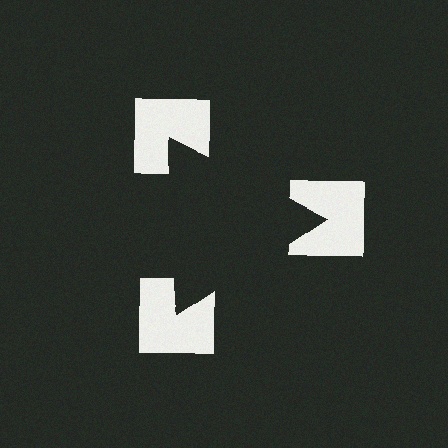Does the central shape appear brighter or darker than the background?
It typically appears slightly darker than the background, even though no actual brightness change is drawn.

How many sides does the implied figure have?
3 sides.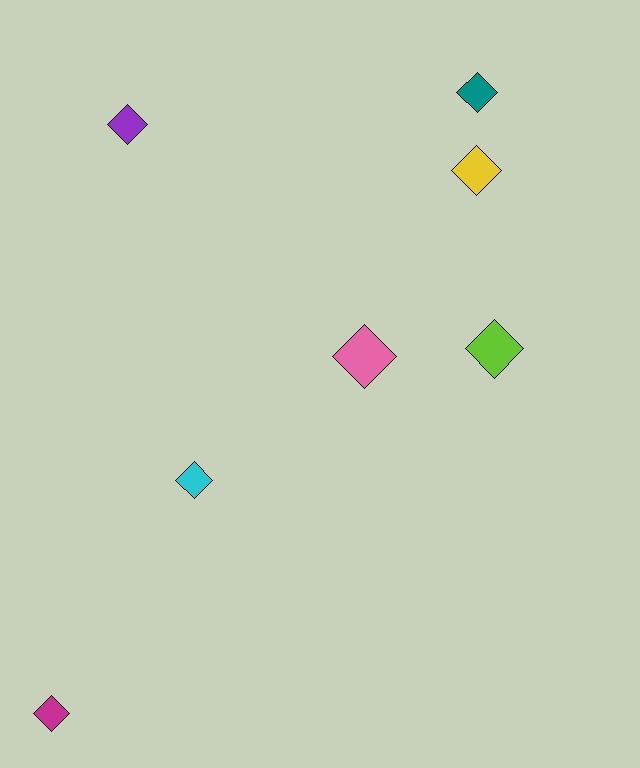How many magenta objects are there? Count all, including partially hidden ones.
There is 1 magenta object.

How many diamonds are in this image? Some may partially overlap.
There are 7 diamonds.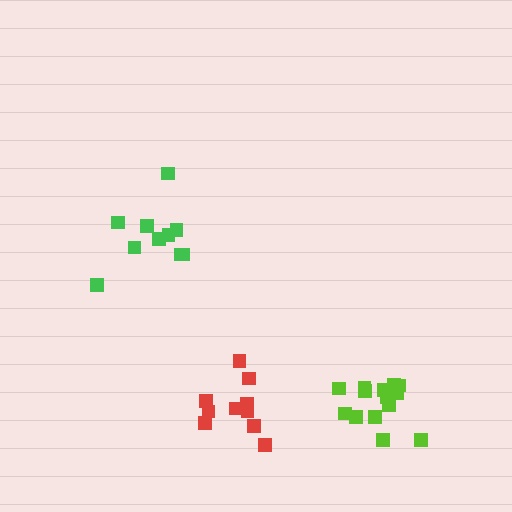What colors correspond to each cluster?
The clusters are colored: lime, green, red.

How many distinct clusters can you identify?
There are 3 distinct clusters.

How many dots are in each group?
Group 1: 14 dots, Group 2: 10 dots, Group 3: 10 dots (34 total).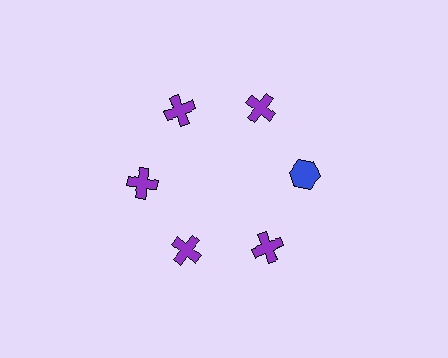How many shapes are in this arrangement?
There are 6 shapes arranged in a ring pattern.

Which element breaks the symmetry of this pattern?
The blue hexagon at roughly the 3 o'clock position breaks the symmetry. All other shapes are purple crosses.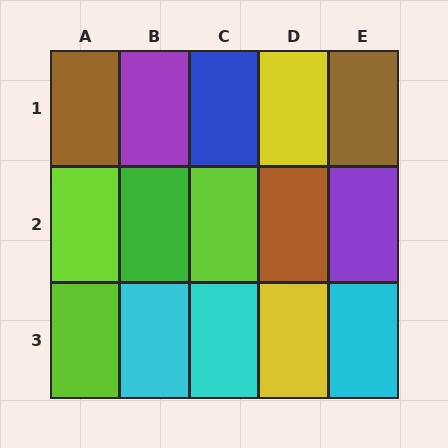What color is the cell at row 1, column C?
Blue.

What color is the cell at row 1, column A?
Brown.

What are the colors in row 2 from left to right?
Lime, green, lime, brown, purple.